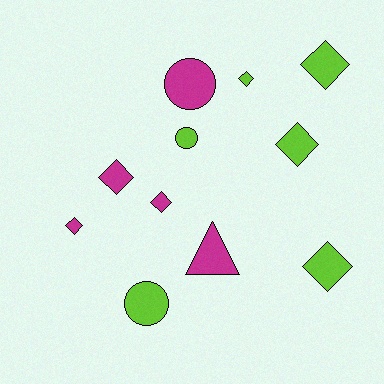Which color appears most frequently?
Lime, with 6 objects.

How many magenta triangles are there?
There is 1 magenta triangle.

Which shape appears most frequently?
Diamond, with 7 objects.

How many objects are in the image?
There are 11 objects.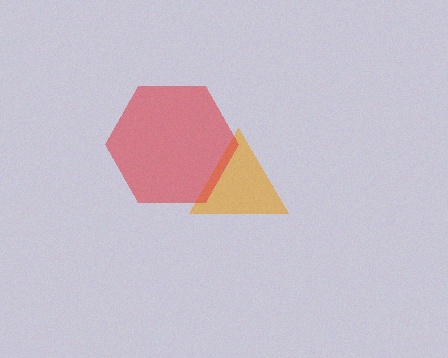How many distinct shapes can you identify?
There are 2 distinct shapes: an orange triangle, a red hexagon.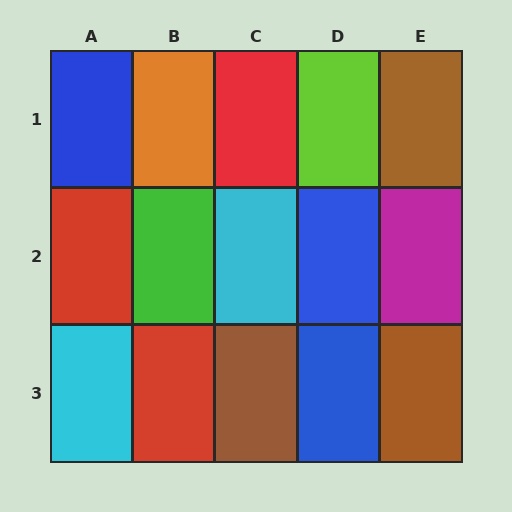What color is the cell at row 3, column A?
Cyan.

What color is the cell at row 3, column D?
Blue.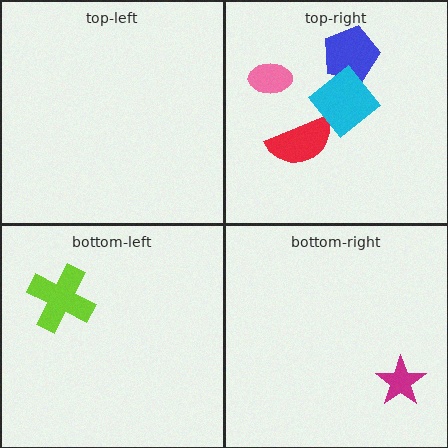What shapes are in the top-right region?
The blue pentagon, the red semicircle, the cyan diamond, the pink ellipse.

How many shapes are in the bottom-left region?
1.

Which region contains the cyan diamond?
The top-right region.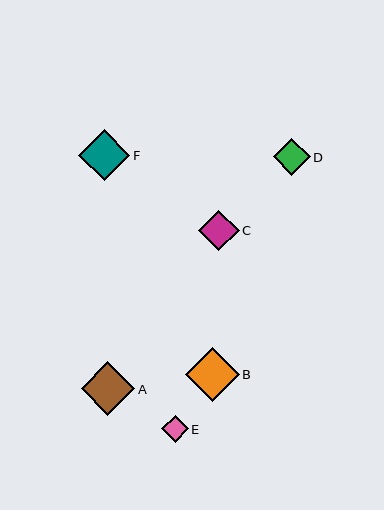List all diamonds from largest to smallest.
From largest to smallest: B, A, F, C, D, E.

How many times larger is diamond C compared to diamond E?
Diamond C is approximately 1.5 times the size of diamond E.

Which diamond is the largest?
Diamond B is the largest with a size of approximately 54 pixels.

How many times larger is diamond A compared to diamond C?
Diamond A is approximately 1.3 times the size of diamond C.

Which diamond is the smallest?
Diamond E is the smallest with a size of approximately 26 pixels.